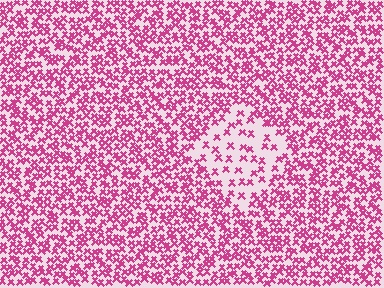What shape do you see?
I see a diamond.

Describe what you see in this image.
The image contains small magenta elements arranged at two different densities. A diamond-shaped region is visible where the elements are less densely packed than the surrounding area.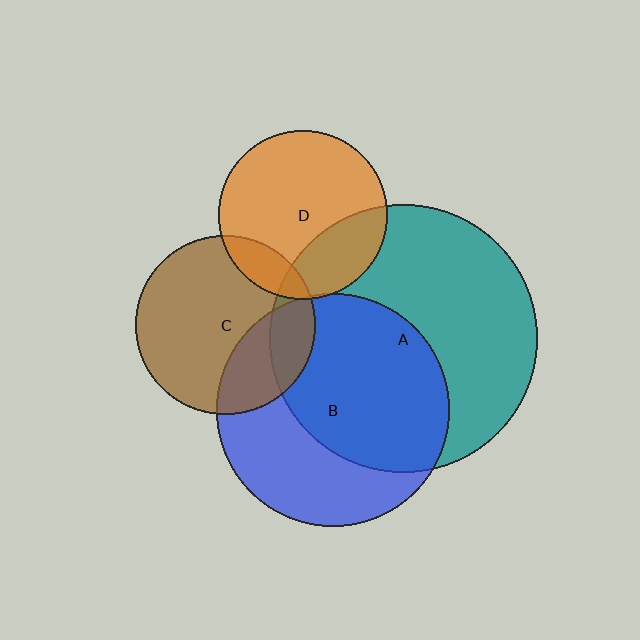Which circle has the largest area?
Circle A (teal).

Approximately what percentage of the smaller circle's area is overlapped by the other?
Approximately 15%.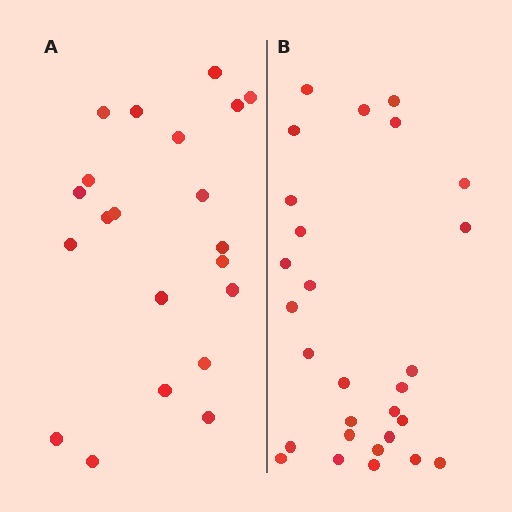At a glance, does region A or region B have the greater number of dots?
Region B (the right region) has more dots.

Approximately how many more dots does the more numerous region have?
Region B has roughly 8 or so more dots than region A.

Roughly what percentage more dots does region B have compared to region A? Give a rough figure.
About 35% more.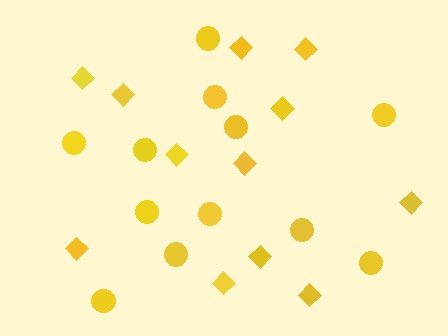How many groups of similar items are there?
There are 2 groups: one group of diamonds (12) and one group of circles (12).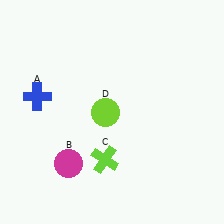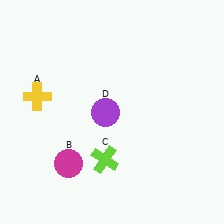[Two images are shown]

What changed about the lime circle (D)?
In Image 1, D is lime. In Image 2, it changed to purple.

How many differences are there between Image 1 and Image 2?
There are 2 differences between the two images.